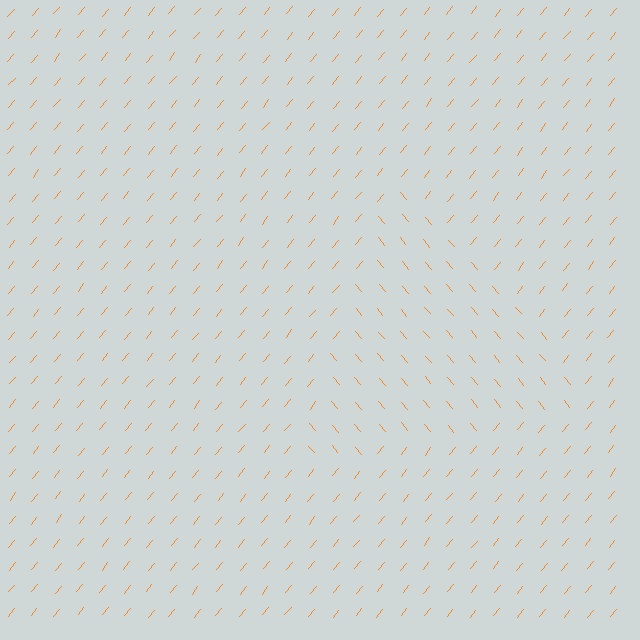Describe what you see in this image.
The image is filled with small orange line segments. A triangle region in the image has lines oriented differently from the surrounding lines, creating a visible texture boundary.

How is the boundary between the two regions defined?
The boundary is defined purely by a change in line orientation (approximately 79 degrees difference). All lines are the same color and thickness.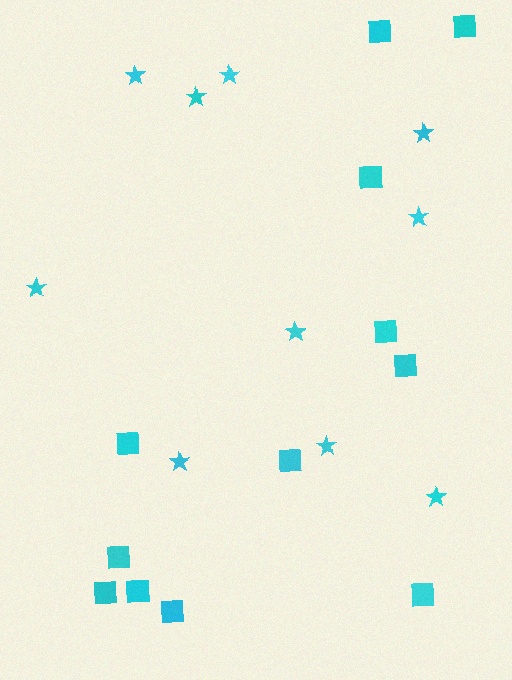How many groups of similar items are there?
There are 2 groups: one group of squares (12) and one group of stars (10).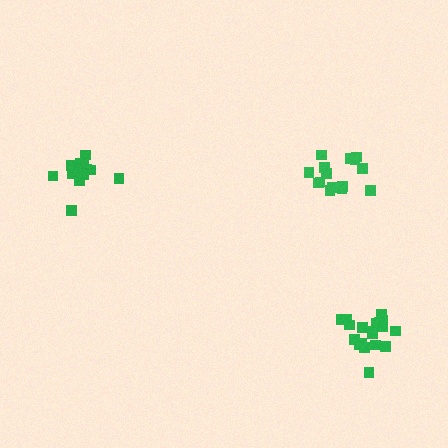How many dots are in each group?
Group 1: 15 dots, Group 2: 20 dots, Group 3: 15 dots (50 total).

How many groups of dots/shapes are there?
There are 3 groups.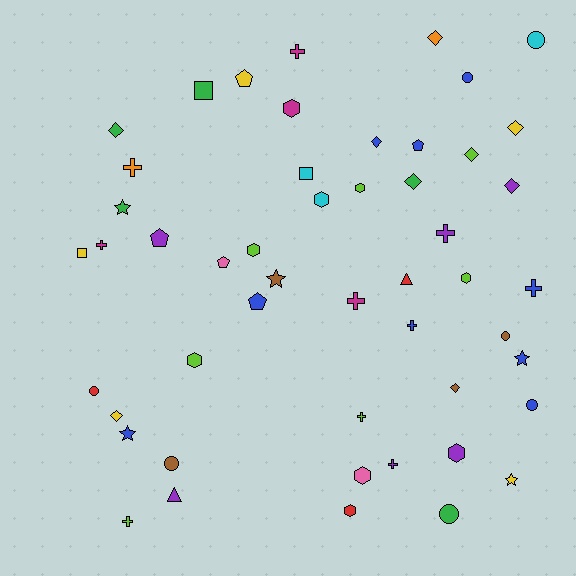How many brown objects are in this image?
There are 4 brown objects.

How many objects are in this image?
There are 50 objects.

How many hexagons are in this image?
There are 9 hexagons.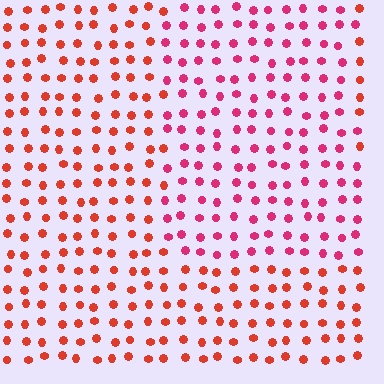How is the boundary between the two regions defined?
The boundary is defined purely by a slight shift in hue (about 31 degrees). Spacing, size, and orientation are identical on both sides.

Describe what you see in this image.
The image is filled with small red elements in a uniform arrangement. A rectangle-shaped region is visible where the elements are tinted to a slightly different hue, forming a subtle color boundary.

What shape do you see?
I see a rectangle.